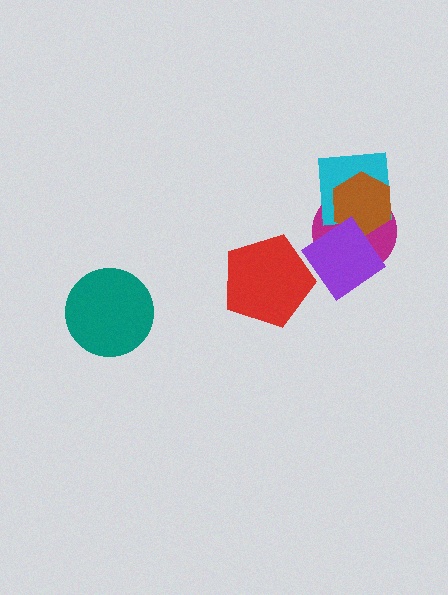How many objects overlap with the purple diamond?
1 object overlaps with the purple diamond.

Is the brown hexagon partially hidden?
No, no other shape covers it.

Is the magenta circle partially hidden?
Yes, it is partially covered by another shape.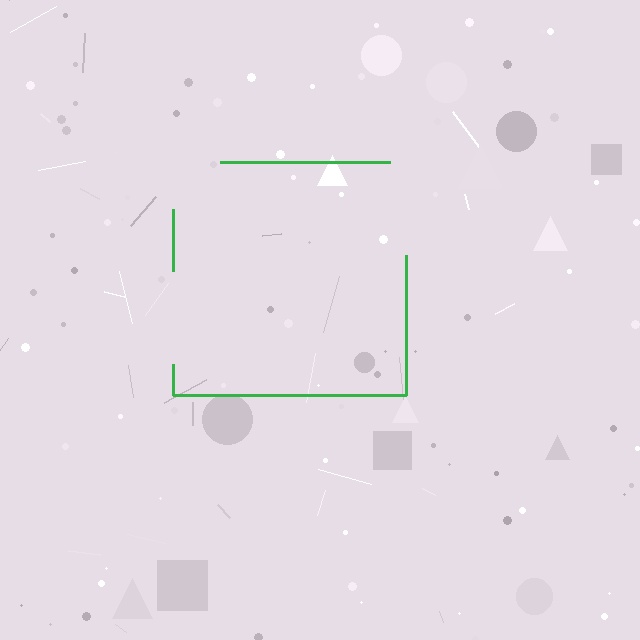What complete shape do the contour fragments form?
The contour fragments form a square.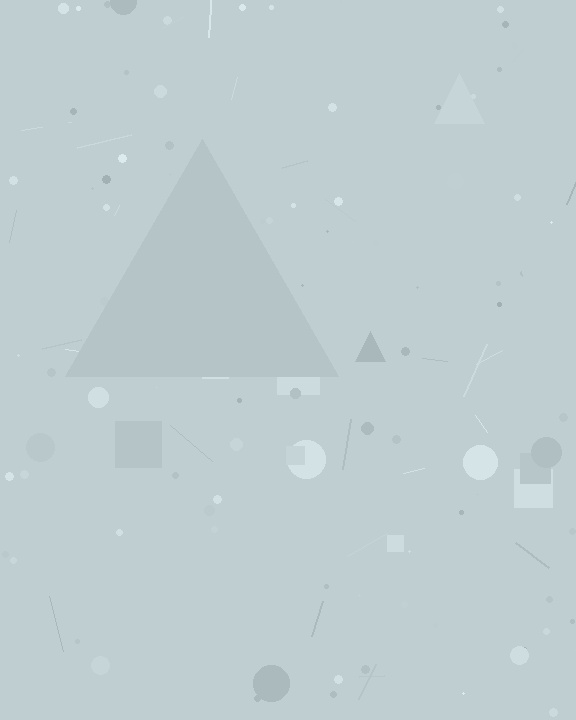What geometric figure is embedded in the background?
A triangle is embedded in the background.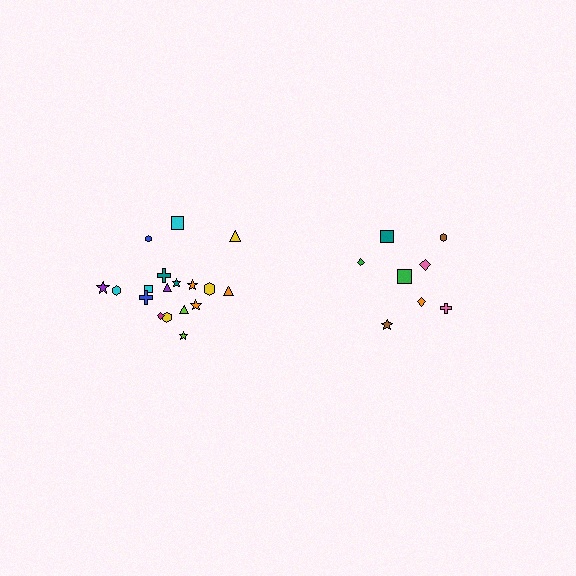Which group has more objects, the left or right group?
The left group.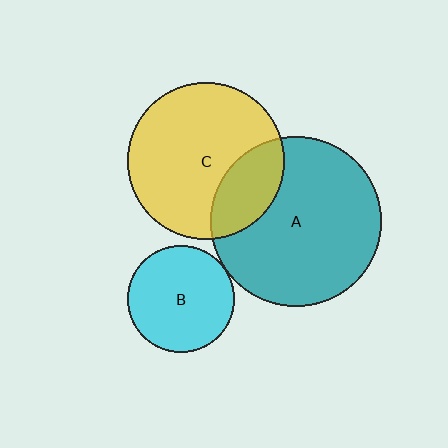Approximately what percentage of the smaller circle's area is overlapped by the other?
Approximately 25%.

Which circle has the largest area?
Circle A (teal).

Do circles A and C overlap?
Yes.